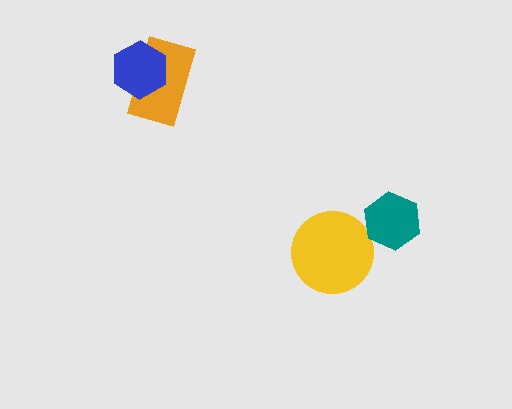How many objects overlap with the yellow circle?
0 objects overlap with the yellow circle.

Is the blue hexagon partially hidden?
No, no other shape covers it.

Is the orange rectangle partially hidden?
Yes, it is partially covered by another shape.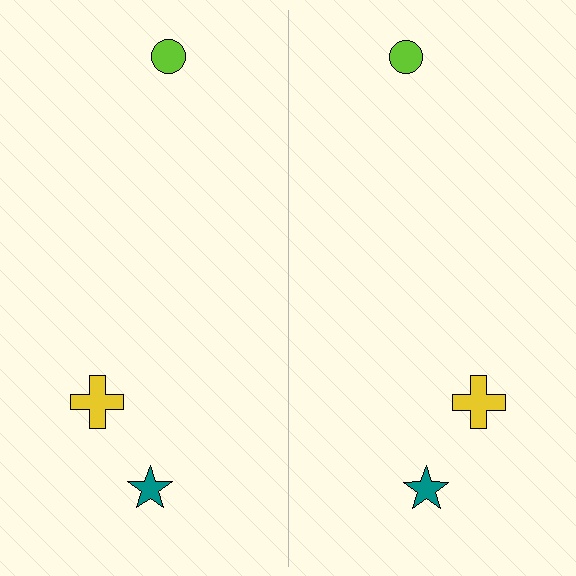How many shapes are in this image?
There are 6 shapes in this image.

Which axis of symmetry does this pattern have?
The pattern has a vertical axis of symmetry running through the center of the image.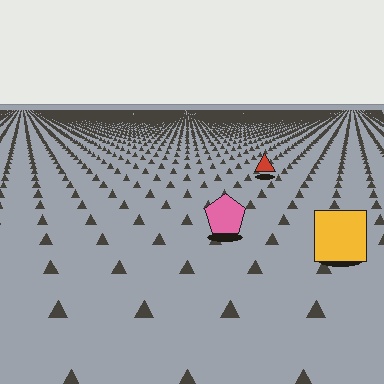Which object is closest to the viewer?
The yellow square is closest. The texture marks near it are larger and more spread out.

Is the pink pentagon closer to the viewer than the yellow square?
No. The yellow square is closer — you can tell from the texture gradient: the ground texture is coarser near it.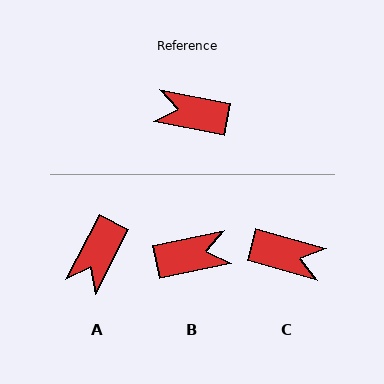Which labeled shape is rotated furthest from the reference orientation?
C, about 175 degrees away.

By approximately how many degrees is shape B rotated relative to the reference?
Approximately 158 degrees clockwise.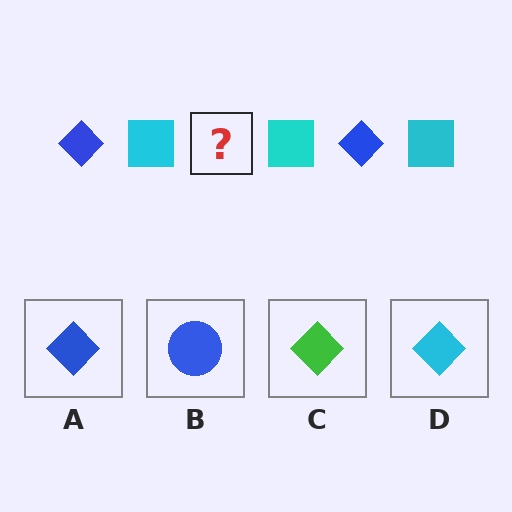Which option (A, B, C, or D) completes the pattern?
A.